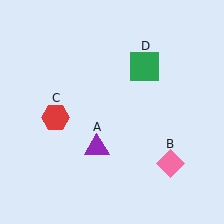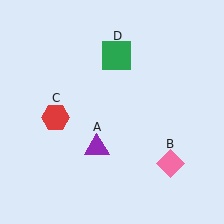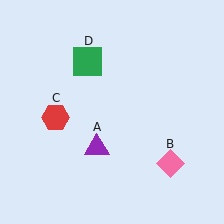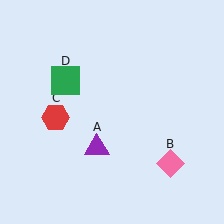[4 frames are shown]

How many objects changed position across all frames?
1 object changed position: green square (object D).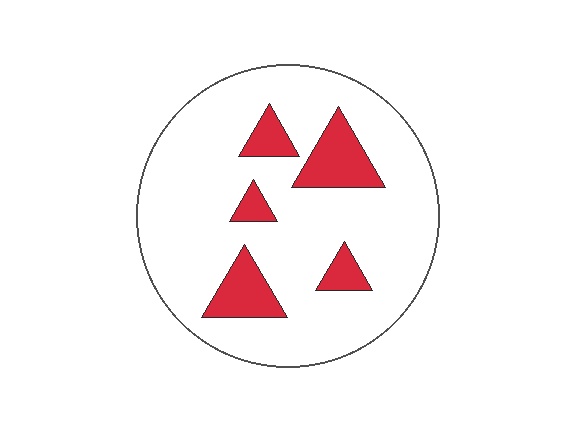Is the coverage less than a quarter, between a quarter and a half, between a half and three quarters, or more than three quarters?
Less than a quarter.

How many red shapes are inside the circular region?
5.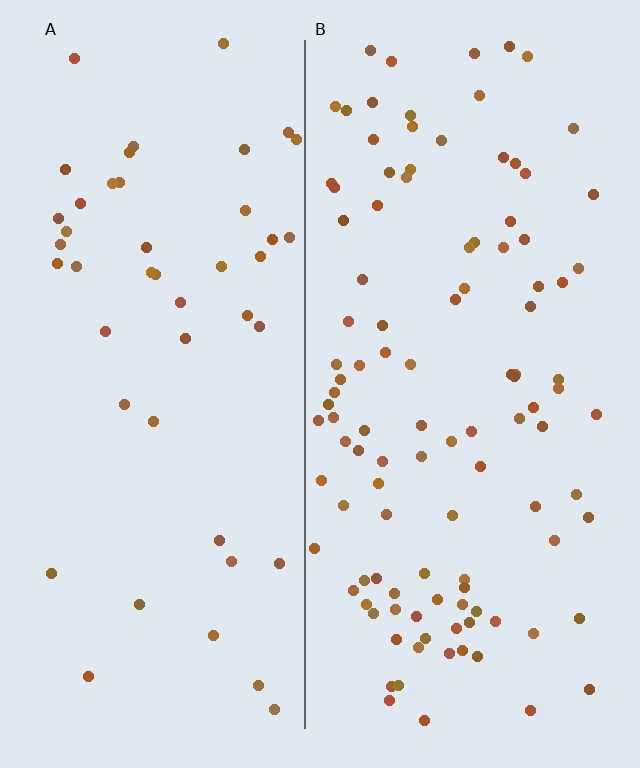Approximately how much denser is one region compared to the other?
Approximately 2.4× — region B over region A.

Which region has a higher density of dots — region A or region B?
B (the right).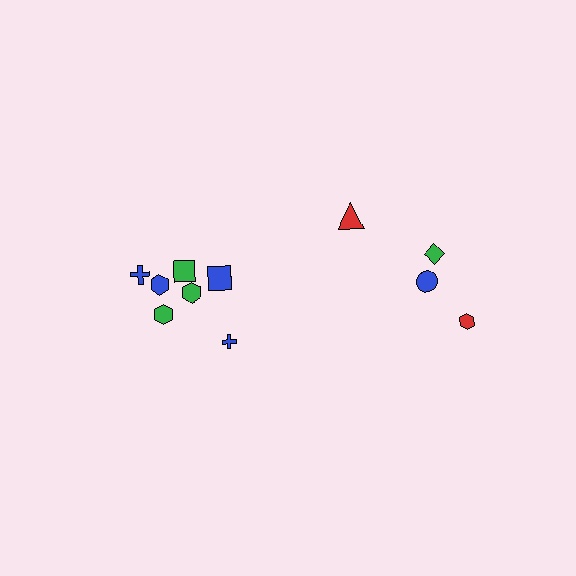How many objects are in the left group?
There are 7 objects.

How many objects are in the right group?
There are 4 objects.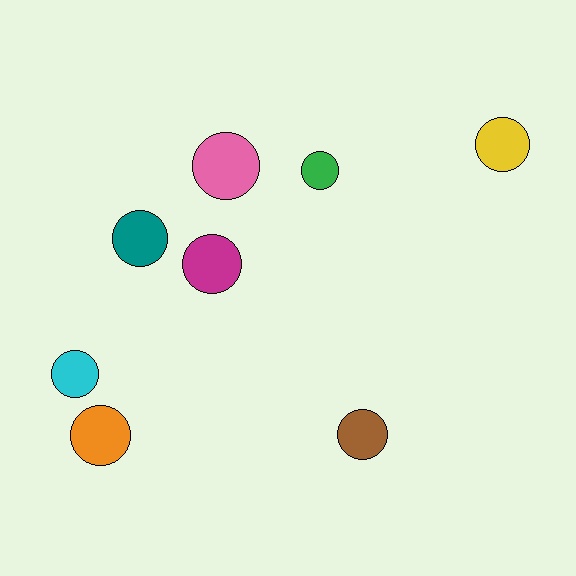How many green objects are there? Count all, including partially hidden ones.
There is 1 green object.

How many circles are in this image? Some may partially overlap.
There are 8 circles.